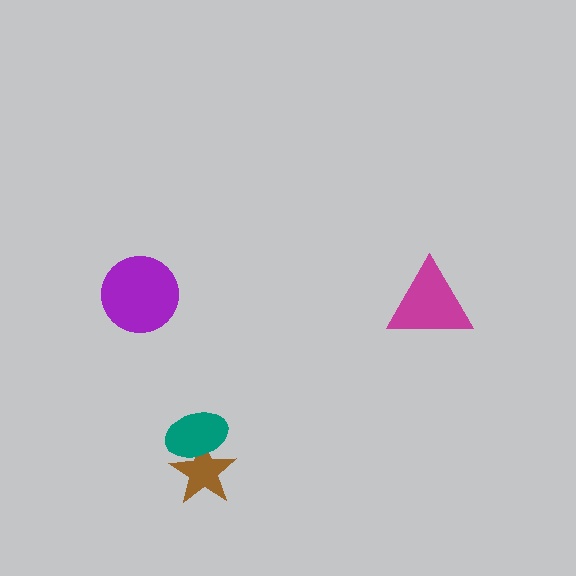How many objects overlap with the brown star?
1 object overlaps with the brown star.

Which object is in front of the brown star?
The teal ellipse is in front of the brown star.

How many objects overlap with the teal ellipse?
1 object overlaps with the teal ellipse.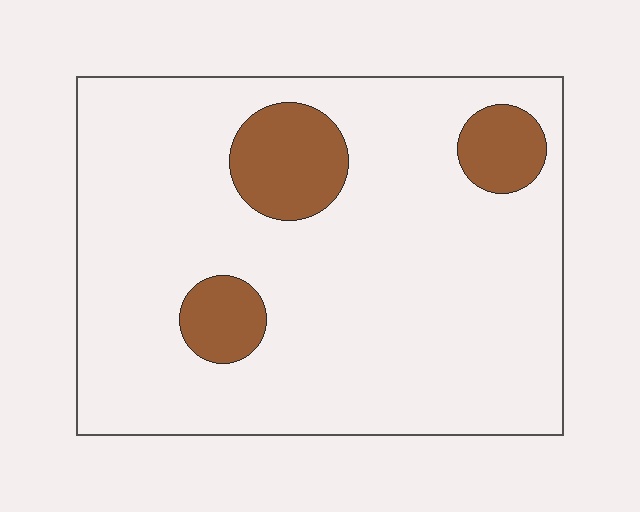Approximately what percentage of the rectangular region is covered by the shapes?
Approximately 15%.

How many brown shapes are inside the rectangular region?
3.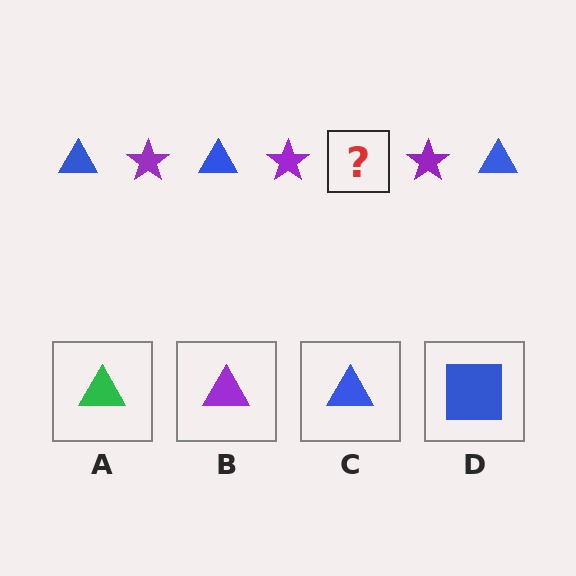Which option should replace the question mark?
Option C.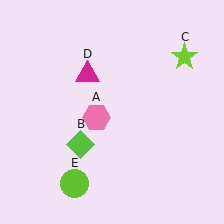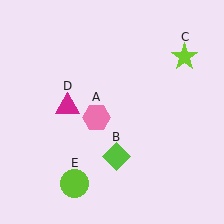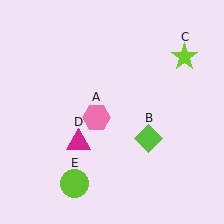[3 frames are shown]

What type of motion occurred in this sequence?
The lime diamond (object B), magenta triangle (object D) rotated counterclockwise around the center of the scene.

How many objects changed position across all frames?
2 objects changed position: lime diamond (object B), magenta triangle (object D).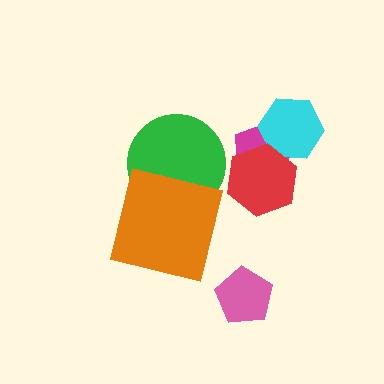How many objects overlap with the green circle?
1 object overlaps with the green circle.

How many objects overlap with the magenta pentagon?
2 objects overlap with the magenta pentagon.